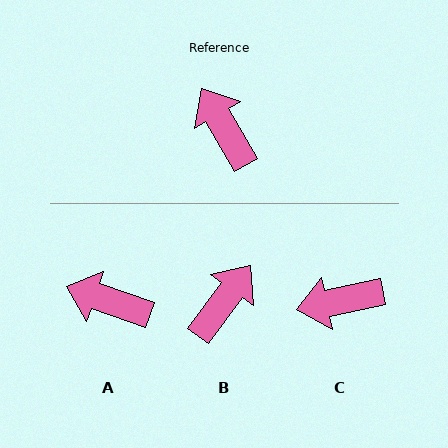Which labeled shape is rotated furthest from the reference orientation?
C, about 71 degrees away.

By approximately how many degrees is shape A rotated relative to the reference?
Approximately 41 degrees counter-clockwise.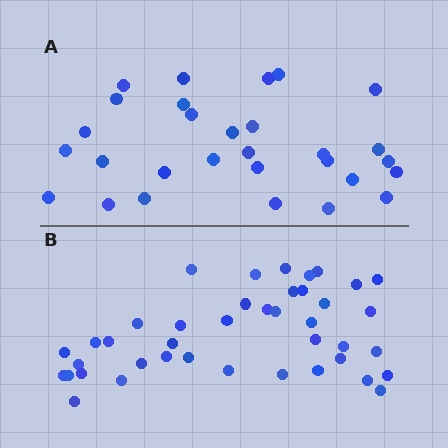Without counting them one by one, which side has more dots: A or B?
Region B (the bottom region) has more dots.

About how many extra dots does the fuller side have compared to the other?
Region B has roughly 12 or so more dots than region A.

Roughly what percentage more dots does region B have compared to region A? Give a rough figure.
About 40% more.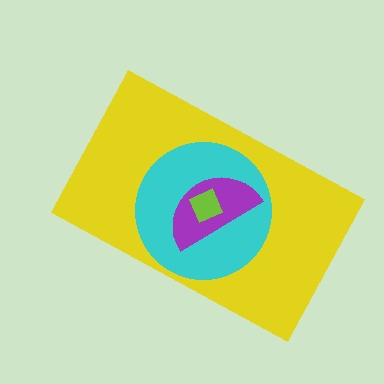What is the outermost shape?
The yellow rectangle.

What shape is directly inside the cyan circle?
The purple semicircle.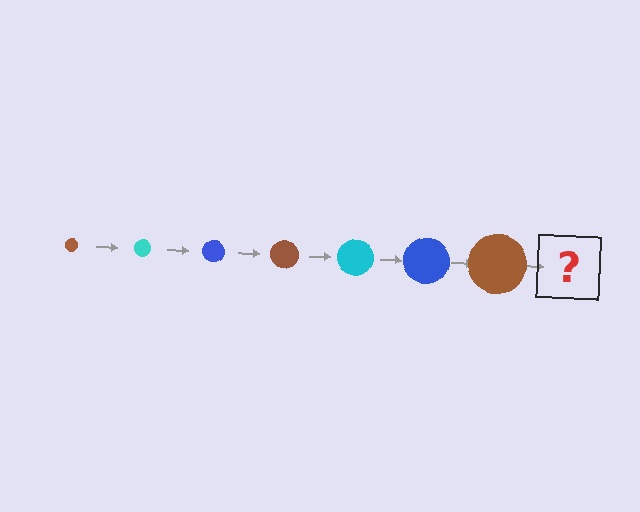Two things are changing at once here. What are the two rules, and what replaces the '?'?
The two rules are that the circle grows larger each step and the color cycles through brown, cyan, and blue. The '?' should be a cyan circle, larger than the previous one.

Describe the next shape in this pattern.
It should be a cyan circle, larger than the previous one.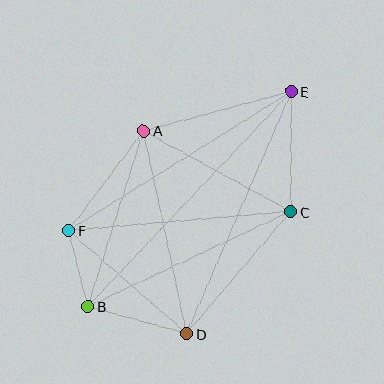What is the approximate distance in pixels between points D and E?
The distance between D and E is approximately 264 pixels.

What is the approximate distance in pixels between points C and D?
The distance between C and D is approximately 161 pixels.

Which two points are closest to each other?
Points B and F are closest to each other.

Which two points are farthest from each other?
Points B and E are farthest from each other.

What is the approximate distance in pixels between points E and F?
The distance between E and F is approximately 262 pixels.